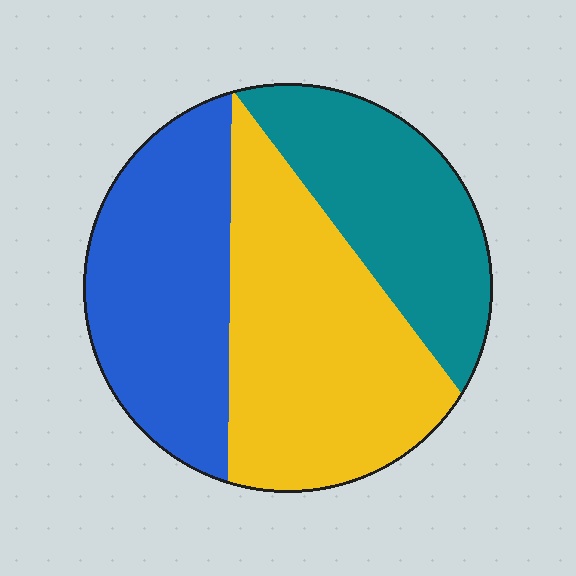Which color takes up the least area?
Teal, at roughly 25%.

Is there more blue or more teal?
Blue.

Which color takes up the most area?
Yellow, at roughly 40%.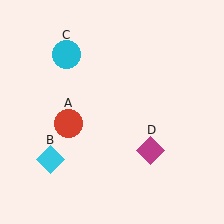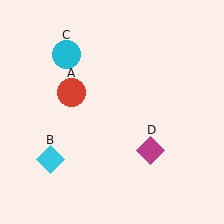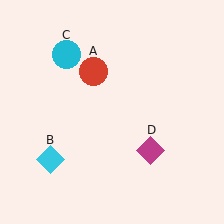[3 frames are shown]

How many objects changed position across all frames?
1 object changed position: red circle (object A).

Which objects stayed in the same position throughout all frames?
Cyan diamond (object B) and cyan circle (object C) and magenta diamond (object D) remained stationary.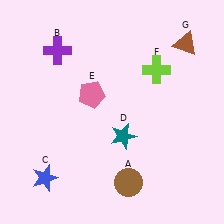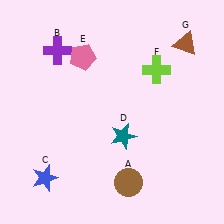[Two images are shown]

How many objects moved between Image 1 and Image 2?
1 object moved between the two images.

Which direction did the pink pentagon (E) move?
The pink pentagon (E) moved up.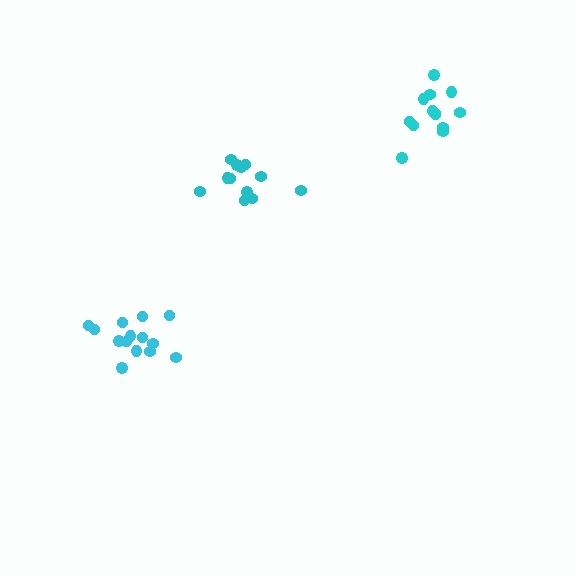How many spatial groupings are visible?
There are 3 spatial groupings.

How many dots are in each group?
Group 1: 12 dots, Group 2: 14 dots, Group 3: 13 dots (39 total).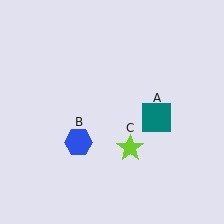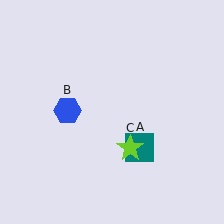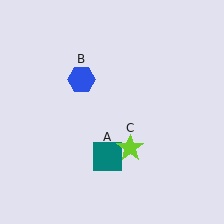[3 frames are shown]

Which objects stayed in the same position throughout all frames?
Lime star (object C) remained stationary.